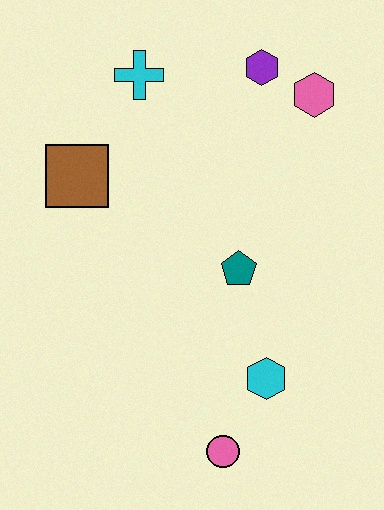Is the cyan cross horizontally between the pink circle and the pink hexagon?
No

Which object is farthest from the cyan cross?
The pink circle is farthest from the cyan cross.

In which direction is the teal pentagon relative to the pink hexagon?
The teal pentagon is below the pink hexagon.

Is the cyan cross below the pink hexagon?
No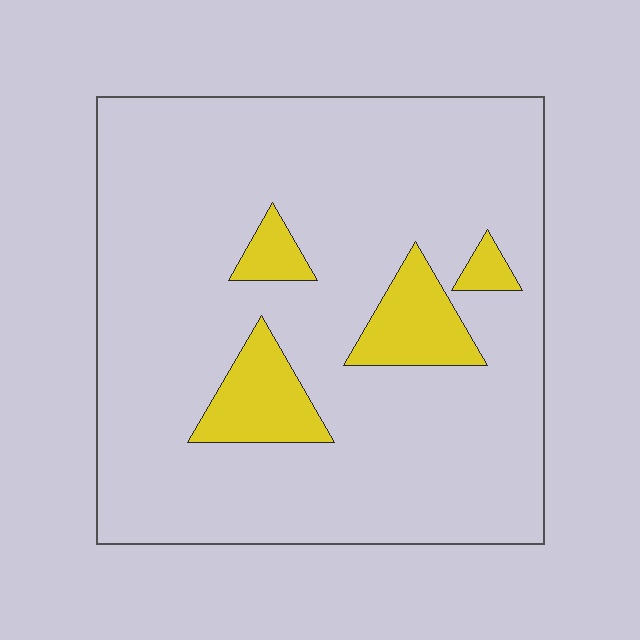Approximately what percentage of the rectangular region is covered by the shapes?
Approximately 10%.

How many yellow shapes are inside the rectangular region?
4.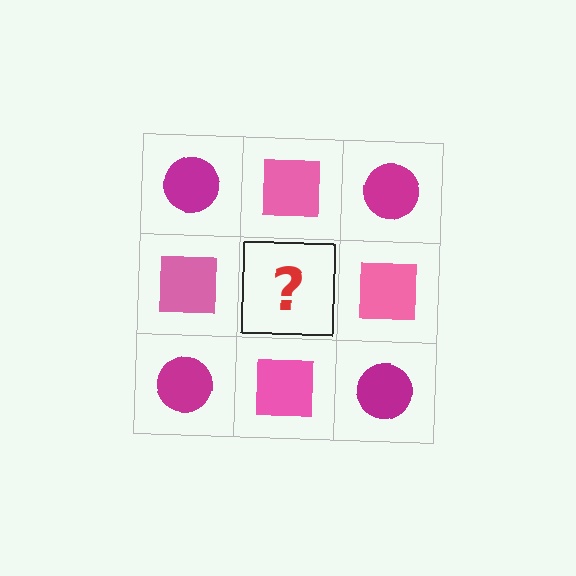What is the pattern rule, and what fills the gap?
The rule is that it alternates magenta circle and pink square in a checkerboard pattern. The gap should be filled with a magenta circle.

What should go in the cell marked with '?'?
The missing cell should contain a magenta circle.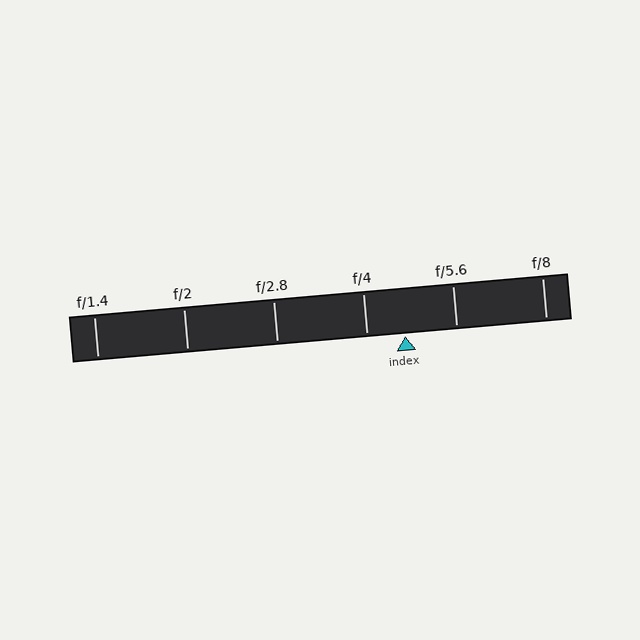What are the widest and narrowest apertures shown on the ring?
The widest aperture shown is f/1.4 and the narrowest is f/8.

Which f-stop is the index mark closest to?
The index mark is closest to f/4.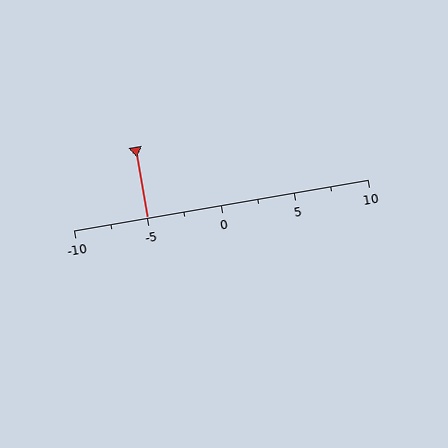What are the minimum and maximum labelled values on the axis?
The axis runs from -10 to 10.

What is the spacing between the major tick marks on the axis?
The major ticks are spaced 5 apart.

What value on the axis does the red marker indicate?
The marker indicates approximately -5.